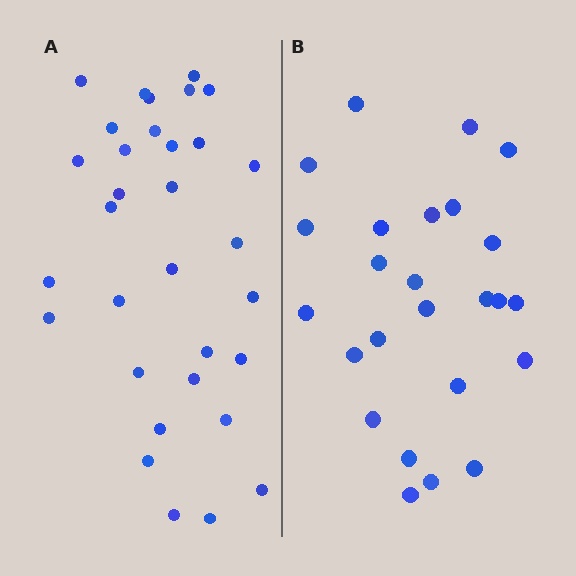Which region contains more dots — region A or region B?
Region A (the left region) has more dots.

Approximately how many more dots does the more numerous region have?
Region A has roughly 8 or so more dots than region B.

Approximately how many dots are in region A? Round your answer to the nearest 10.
About 30 dots. (The exact count is 32, which rounds to 30.)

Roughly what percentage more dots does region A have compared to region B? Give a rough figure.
About 30% more.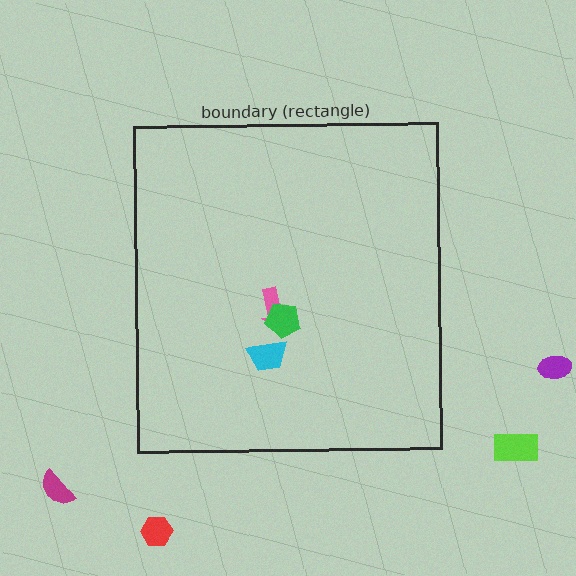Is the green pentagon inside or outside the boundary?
Inside.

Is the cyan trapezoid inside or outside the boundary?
Inside.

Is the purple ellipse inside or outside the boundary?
Outside.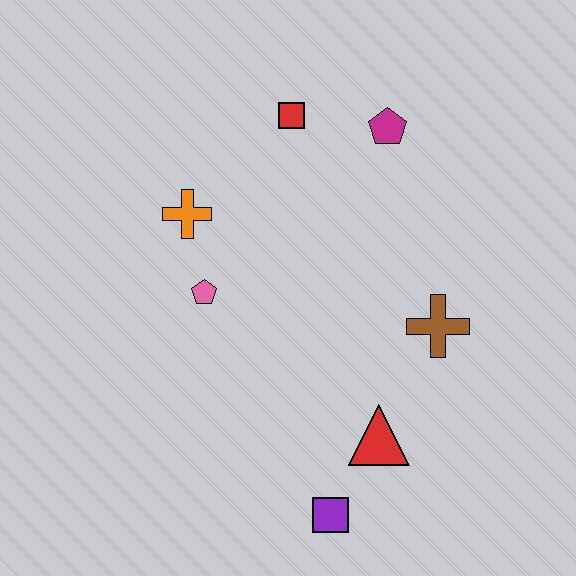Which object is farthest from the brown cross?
The orange cross is farthest from the brown cross.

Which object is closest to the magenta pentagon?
The red square is closest to the magenta pentagon.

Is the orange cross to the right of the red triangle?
No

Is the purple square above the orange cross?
No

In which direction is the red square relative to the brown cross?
The red square is above the brown cross.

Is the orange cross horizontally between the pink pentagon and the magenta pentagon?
No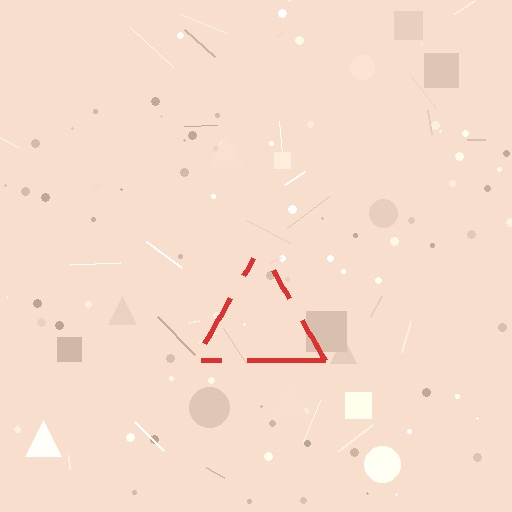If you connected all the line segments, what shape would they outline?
They would outline a triangle.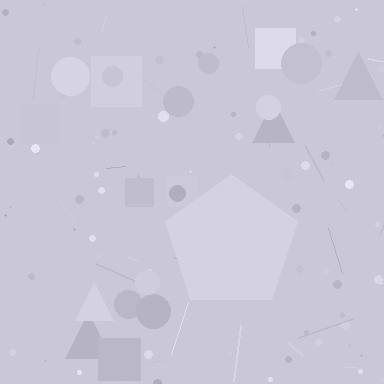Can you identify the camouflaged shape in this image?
The camouflaged shape is a pentagon.